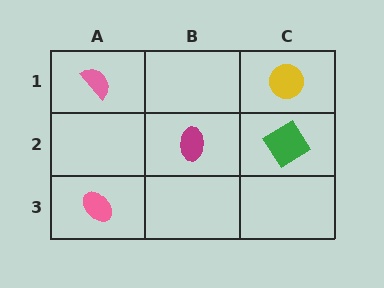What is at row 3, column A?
A pink ellipse.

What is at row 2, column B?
A magenta ellipse.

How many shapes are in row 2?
2 shapes.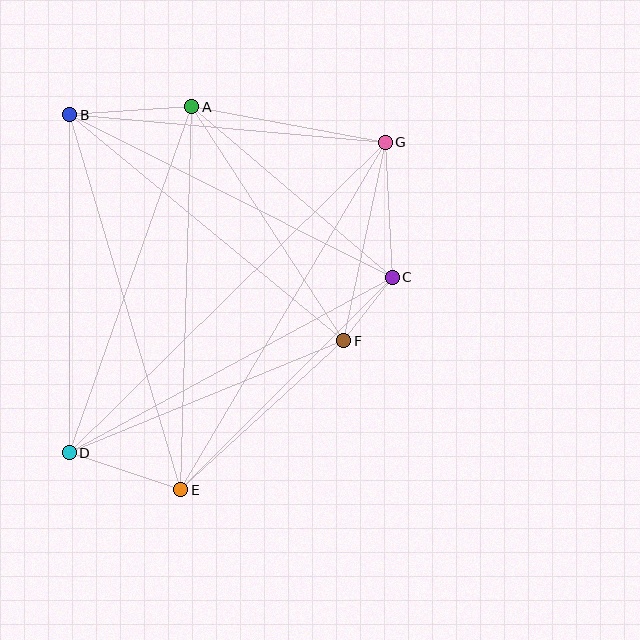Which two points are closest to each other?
Points C and F are closest to each other.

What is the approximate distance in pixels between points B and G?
The distance between B and G is approximately 316 pixels.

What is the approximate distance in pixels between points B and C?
The distance between B and C is approximately 361 pixels.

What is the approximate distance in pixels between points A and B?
The distance between A and B is approximately 122 pixels.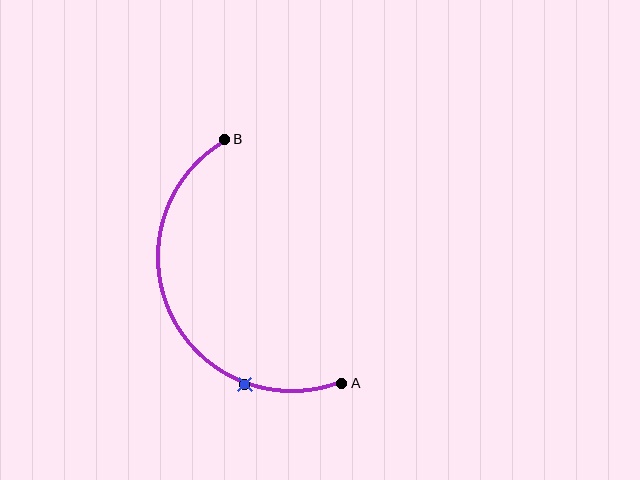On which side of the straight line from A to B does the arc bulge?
The arc bulges to the left of the straight line connecting A and B.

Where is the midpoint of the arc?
The arc midpoint is the point on the curve farthest from the straight line joining A and B. It sits to the left of that line.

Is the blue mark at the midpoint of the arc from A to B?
No. The blue mark lies on the arc but is closer to endpoint A. The arc midpoint would be at the point on the curve equidistant along the arc from both A and B.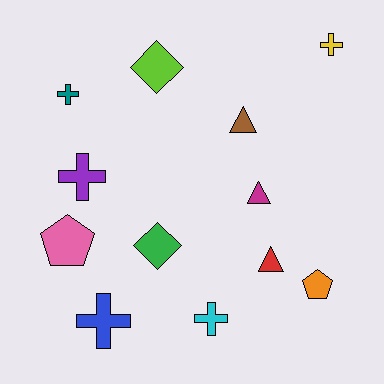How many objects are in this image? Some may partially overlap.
There are 12 objects.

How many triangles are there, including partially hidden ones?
There are 3 triangles.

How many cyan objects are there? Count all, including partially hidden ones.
There is 1 cyan object.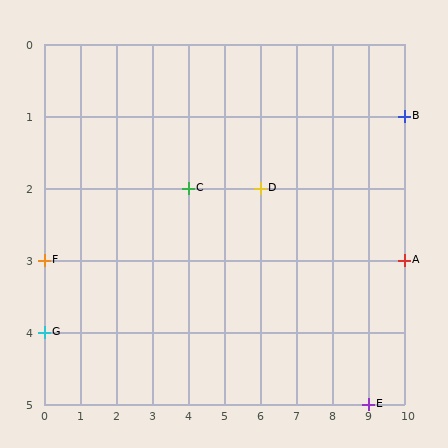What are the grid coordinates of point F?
Point F is at grid coordinates (0, 3).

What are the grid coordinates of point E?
Point E is at grid coordinates (9, 5).